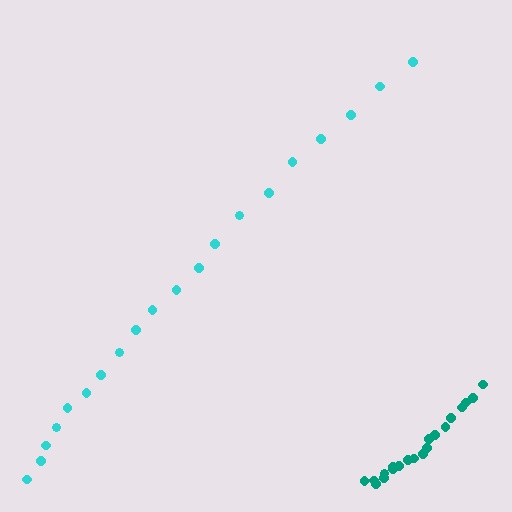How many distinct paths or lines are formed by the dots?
There are 2 distinct paths.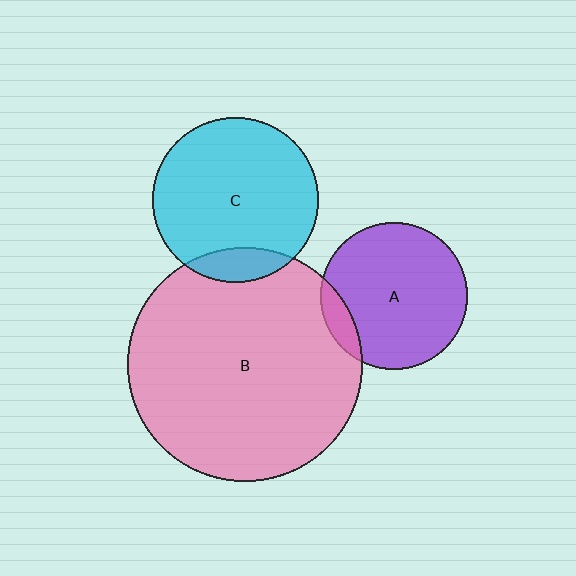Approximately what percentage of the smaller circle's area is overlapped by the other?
Approximately 10%.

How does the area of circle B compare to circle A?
Approximately 2.5 times.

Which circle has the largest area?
Circle B (pink).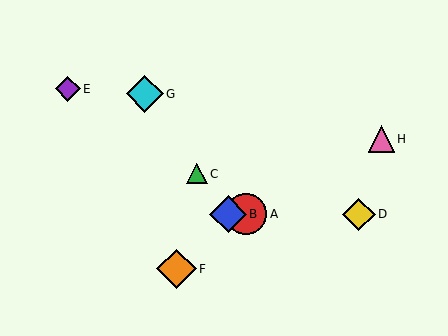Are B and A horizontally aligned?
Yes, both are at y≈214.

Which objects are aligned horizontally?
Objects A, B, D are aligned horizontally.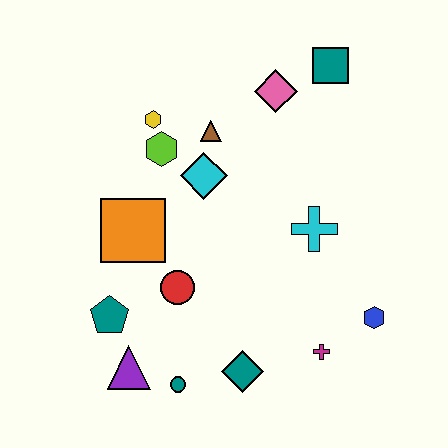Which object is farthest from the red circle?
The teal square is farthest from the red circle.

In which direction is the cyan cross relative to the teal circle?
The cyan cross is above the teal circle.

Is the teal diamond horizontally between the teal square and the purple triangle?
Yes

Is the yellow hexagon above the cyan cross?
Yes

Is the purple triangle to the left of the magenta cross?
Yes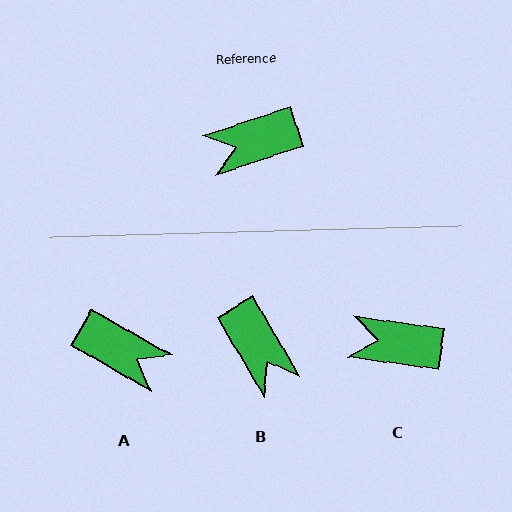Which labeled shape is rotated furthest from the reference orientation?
A, about 132 degrees away.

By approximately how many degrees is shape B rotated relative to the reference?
Approximately 102 degrees counter-clockwise.